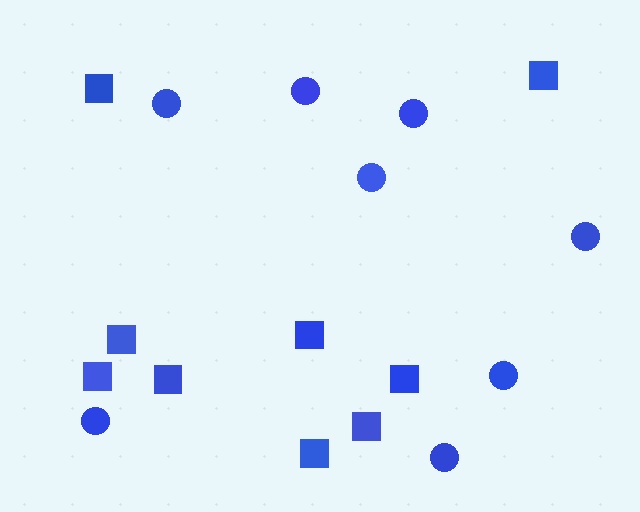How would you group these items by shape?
There are 2 groups: one group of circles (8) and one group of squares (9).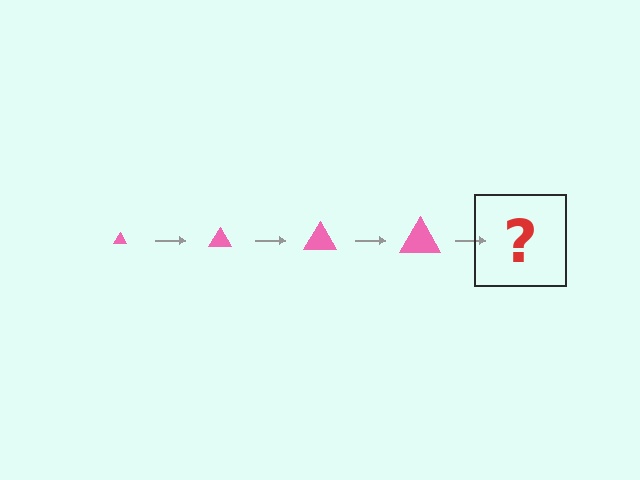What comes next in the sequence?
The next element should be a pink triangle, larger than the previous one.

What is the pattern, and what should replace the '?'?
The pattern is that the triangle gets progressively larger each step. The '?' should be a pink triangle, larger than the previous one.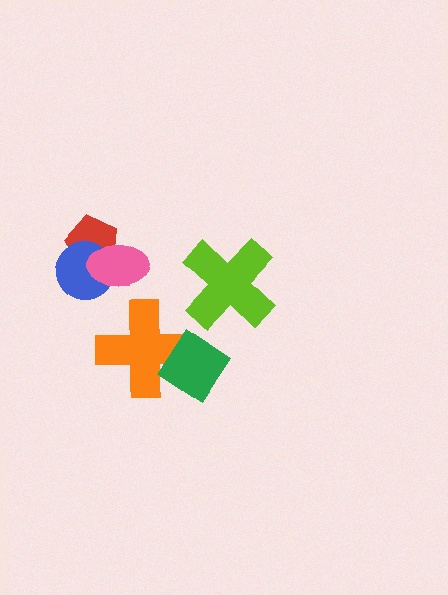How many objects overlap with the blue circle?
2 objects overlap with the blue circle.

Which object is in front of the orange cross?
The green diamond is in front of the orange cross.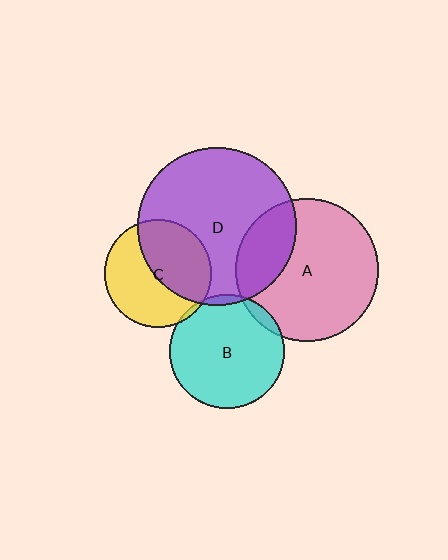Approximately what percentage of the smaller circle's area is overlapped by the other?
Approximately 5%.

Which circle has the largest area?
Circle D (purple).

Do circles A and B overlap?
Yes.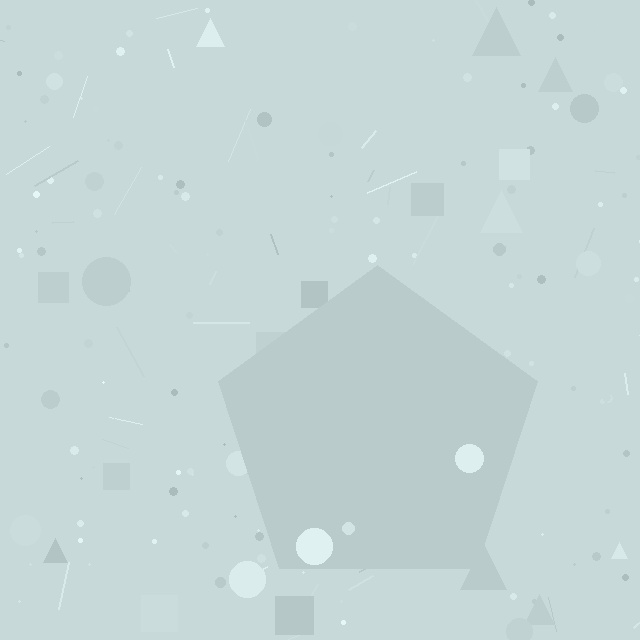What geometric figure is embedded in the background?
A pentagon is embedded in the background.